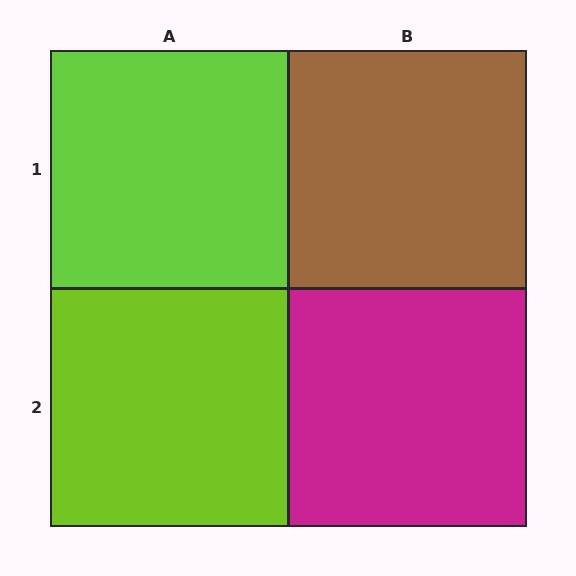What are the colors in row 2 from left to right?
Lime, magenta.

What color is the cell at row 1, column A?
Lime.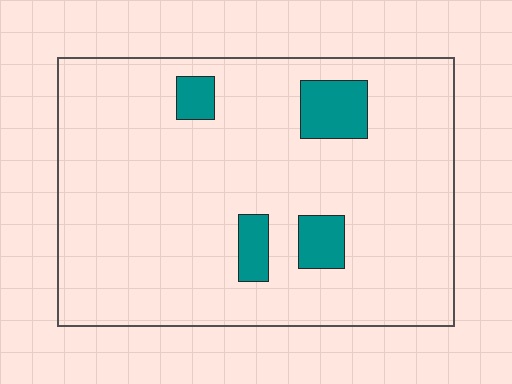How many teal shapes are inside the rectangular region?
4.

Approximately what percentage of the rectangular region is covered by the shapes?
Approximately 10%.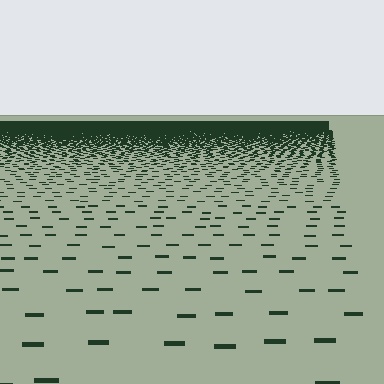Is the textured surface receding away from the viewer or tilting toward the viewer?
The surface is receding away from the viewer. Texture elements get smaller and denser toward the top.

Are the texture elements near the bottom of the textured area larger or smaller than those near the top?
Larger. Near the bottom, elements are closer to the viewer and appear at a bigger on-screen size.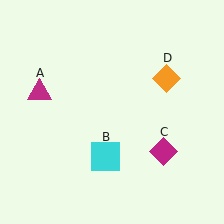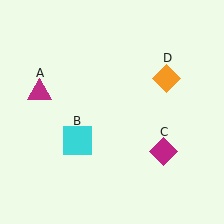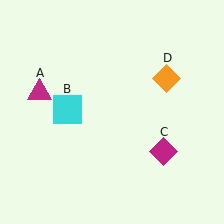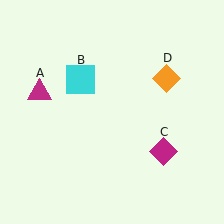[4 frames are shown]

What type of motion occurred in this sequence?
The cyan square (object B) rotated clockwise around the center of the scene.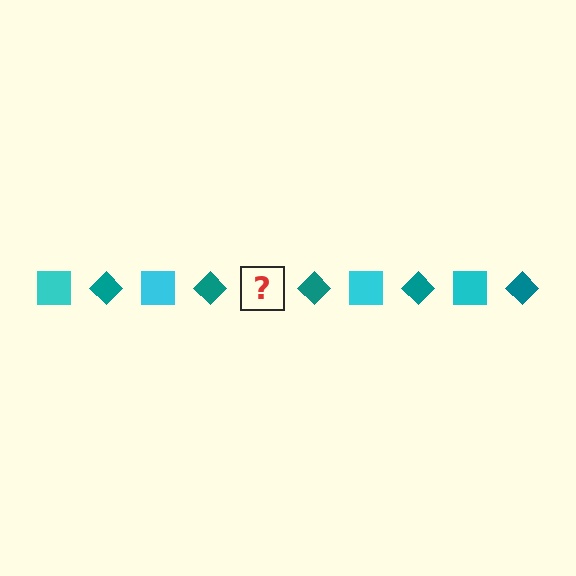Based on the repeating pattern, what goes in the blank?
The blank should be a cyan square.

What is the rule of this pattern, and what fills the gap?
The rule is that the pattern alternates between cyan square and teal diamond. The gap should be filled with a cyan square.